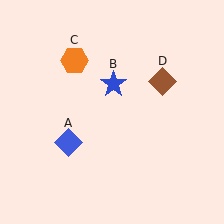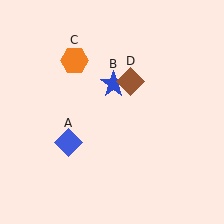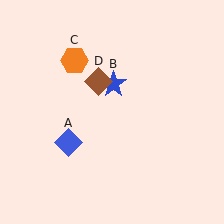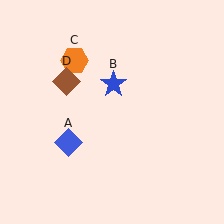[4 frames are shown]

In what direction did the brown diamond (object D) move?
The brown diamond (object D) moved left.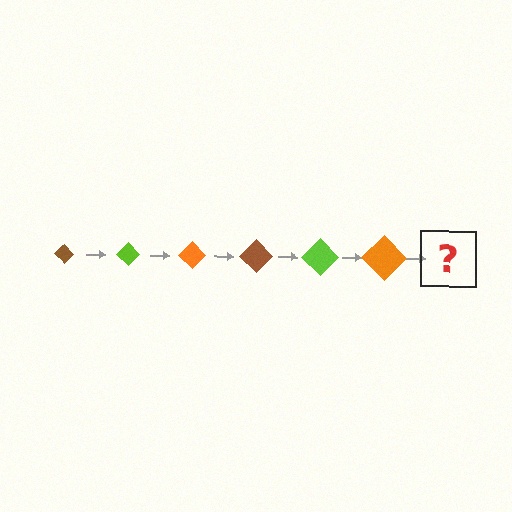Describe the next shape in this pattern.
It should be a brown diamond, larger than the previous one.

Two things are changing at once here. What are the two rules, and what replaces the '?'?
The two rules are that the diamond grows larger each step and the color cycles through brown, lime, and orange. The '?' should be a brown diamond, larger than the previous one.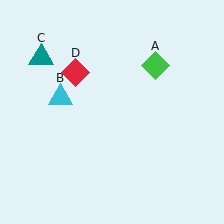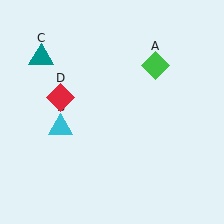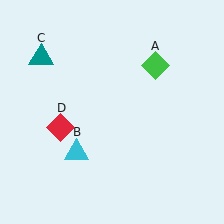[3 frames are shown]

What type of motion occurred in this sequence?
The cyan triangle (object B), red diamond (object D) rotated counterclockwise around the center of the scene.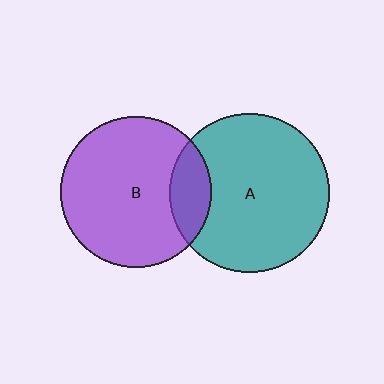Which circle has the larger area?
Circle A (teal).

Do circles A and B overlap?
Yes.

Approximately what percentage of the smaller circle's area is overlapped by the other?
Approximately 15%.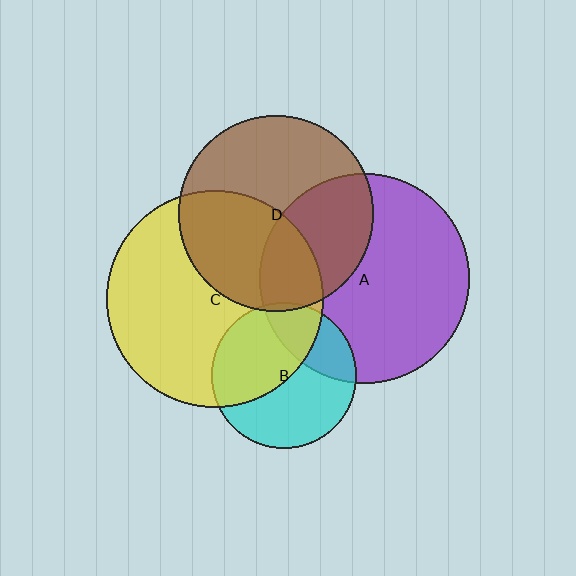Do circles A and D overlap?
Yes.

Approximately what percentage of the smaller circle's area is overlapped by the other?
Approximately 35%.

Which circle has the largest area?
Circle C (yellow).